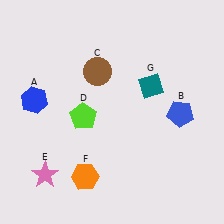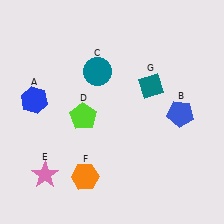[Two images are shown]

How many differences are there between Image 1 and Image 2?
There is 1 difference between the two images.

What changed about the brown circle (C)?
In Image 1, C is brown. In Image 2, it changed to teal.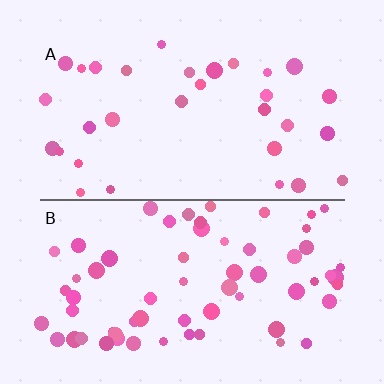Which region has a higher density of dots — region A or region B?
B (the bottom).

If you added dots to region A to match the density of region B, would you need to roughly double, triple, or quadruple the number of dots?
Approximately double.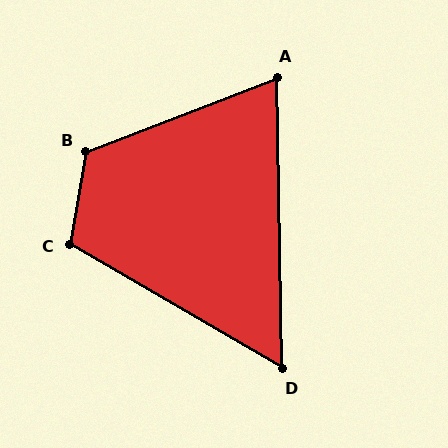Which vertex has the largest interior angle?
B, at approximately 121 degrees.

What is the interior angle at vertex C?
Approximately 110 degrees (obtuse).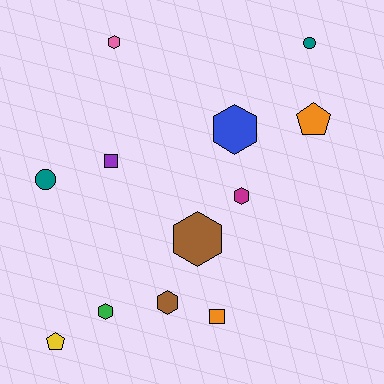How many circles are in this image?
There are 2 circles.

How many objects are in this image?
There are 12 objects.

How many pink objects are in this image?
There is 1 pink object.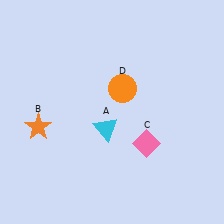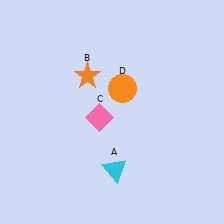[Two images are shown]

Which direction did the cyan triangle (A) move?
The cyan triangle (A) moved down.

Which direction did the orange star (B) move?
The orange star (B) moved up.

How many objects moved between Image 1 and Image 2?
3 objects moved between the two images.